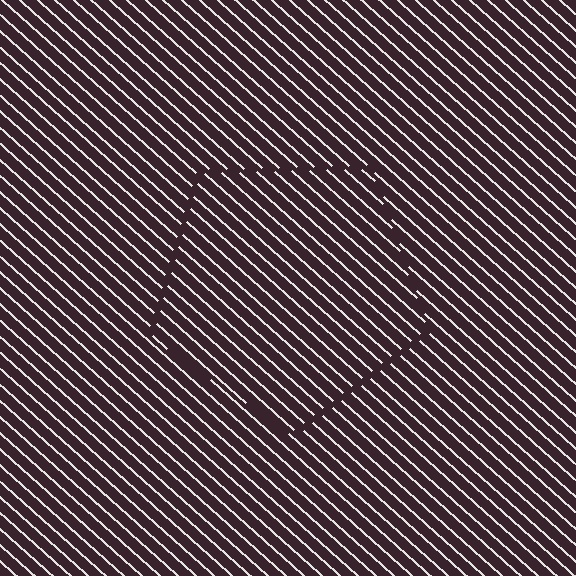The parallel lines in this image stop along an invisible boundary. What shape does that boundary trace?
An illusory pentagon. The interior of the shape contains the same grating, shifted by half a period — the contour is defined by the phase discontinuity where line-ends from the inner and outer gratings abut.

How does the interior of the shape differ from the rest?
The interior of the shape contains the same grating, shifted by half a period — the contour is defined by the phase discontinuity where line-ends from the inner and outer gratings abut.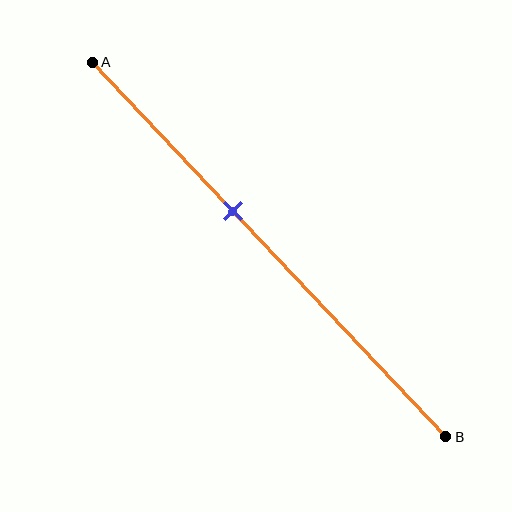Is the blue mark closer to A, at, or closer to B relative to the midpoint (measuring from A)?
The blue mark is closer to point A than the midpoint of segment AB.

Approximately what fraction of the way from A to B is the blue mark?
The blue mark is approximately 40% of the way from A to B.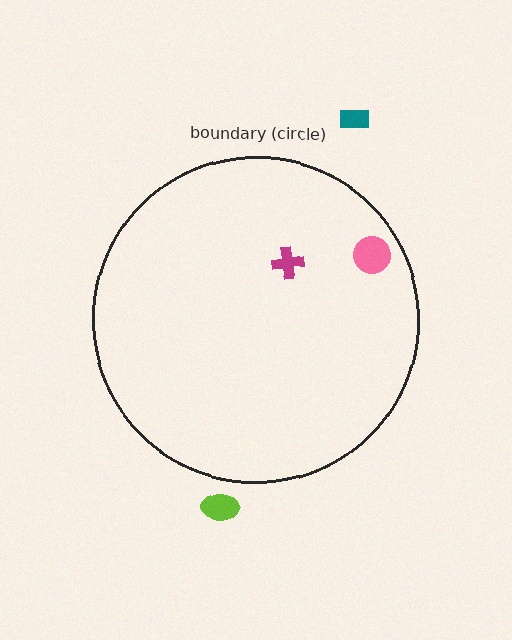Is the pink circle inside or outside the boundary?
Inside.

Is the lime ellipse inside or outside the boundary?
Outside.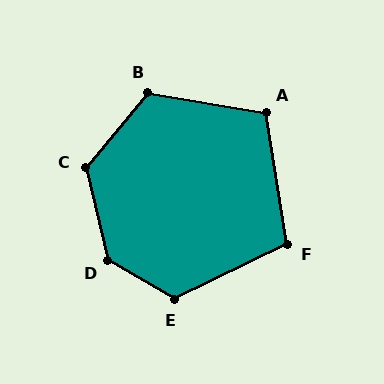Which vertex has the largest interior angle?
D, at approximately 133 degrees.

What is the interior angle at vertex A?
Approximately 108 degrees (obtuse).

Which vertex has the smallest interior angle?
F, at approximately 107 degrees.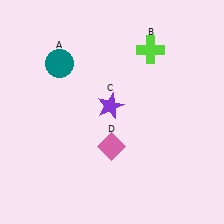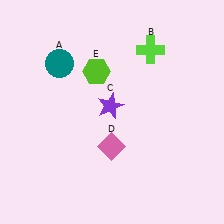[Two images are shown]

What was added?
A lime hexagon (E) was added in Image 2.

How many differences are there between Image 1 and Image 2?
There is 1 difference between the two images.